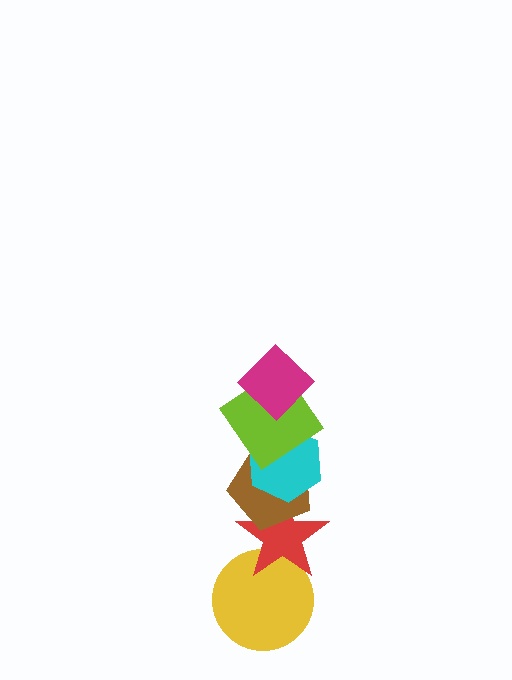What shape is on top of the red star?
The brown pentagon is on top of the red star.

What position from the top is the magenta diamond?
The magenta diamond is 1st from the top.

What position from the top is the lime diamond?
The lime diamond is 2nd from the top.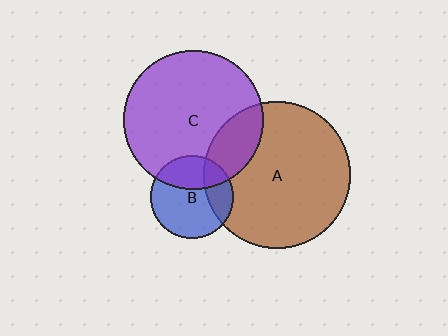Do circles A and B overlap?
Yes.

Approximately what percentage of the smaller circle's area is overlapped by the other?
Approximately 25%.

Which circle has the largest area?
Circle A (brown).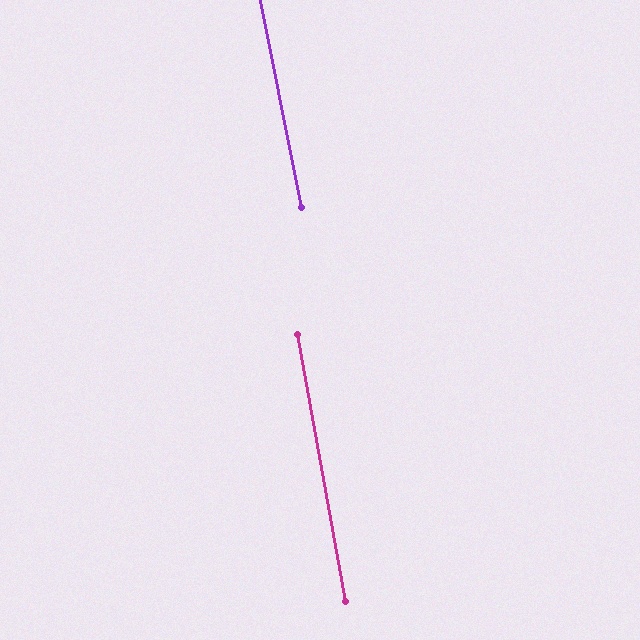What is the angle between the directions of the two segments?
Approximately 1 degree.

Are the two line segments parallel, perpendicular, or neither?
Parallel — their directions differ by only 0.9°.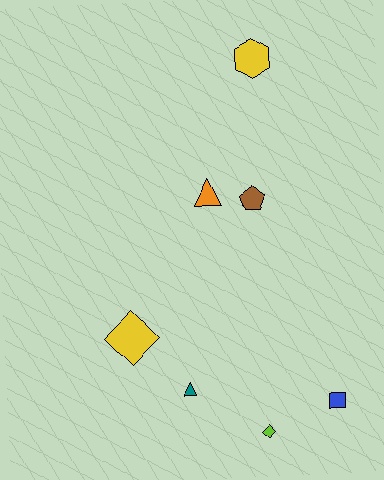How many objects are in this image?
There are 7 objects.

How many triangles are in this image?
There are 2 triangles.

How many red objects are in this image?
There are no red objects.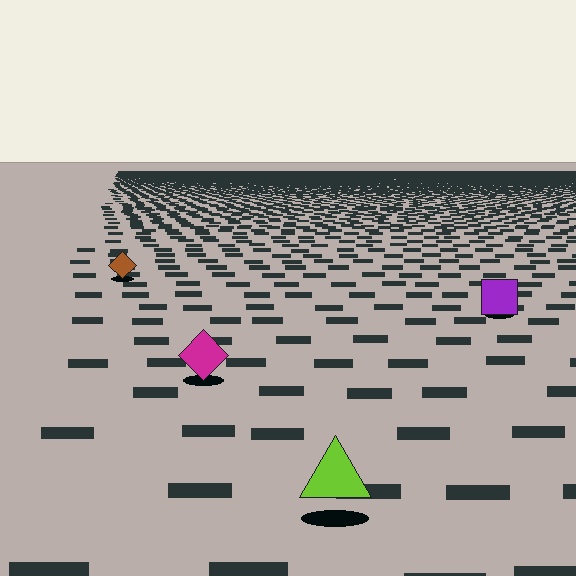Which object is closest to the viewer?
The lime triangle is closest. The texture marks near it are larger and more spread out.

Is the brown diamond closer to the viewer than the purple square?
No. The purple square is closer — you can tell from the texture gradient: the ground texture is coarser near it.